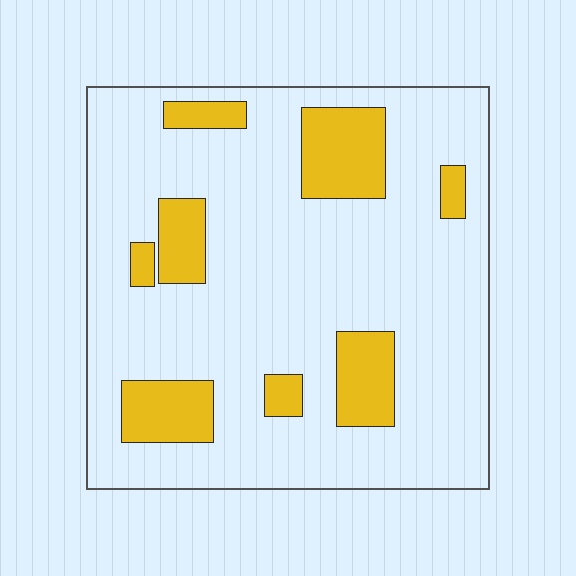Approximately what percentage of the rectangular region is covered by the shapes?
Approximately 20%.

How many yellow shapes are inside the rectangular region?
8.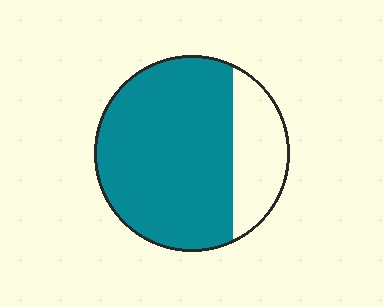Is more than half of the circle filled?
Yes.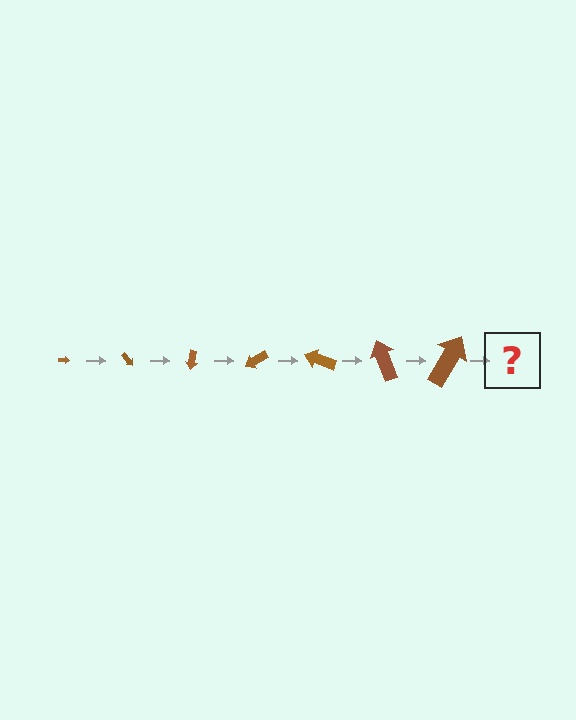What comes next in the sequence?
The next element should be an arrow, larger than the previous one and rotated 350 degrees from the start.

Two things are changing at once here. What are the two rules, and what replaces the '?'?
The two rules are that the arrow grows larger each step and it rotates 50 degrees each step. The '?' should be an arrow, larger than the previous one and rotated 350 degrees from the start.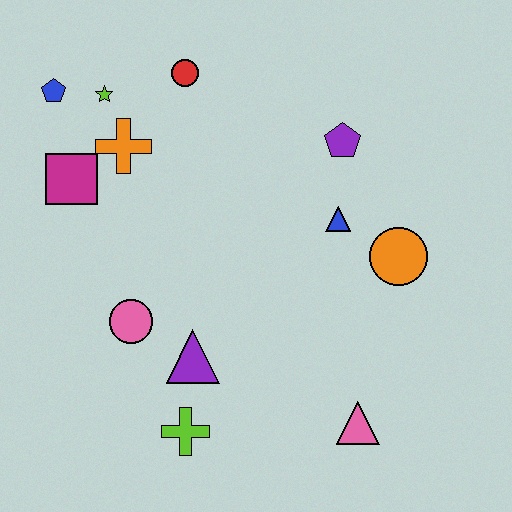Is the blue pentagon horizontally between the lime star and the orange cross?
No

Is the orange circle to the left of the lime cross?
No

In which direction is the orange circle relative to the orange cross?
The orange circle is to the right of the orange cross.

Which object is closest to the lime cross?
The purple triangle is closest to the lime cross.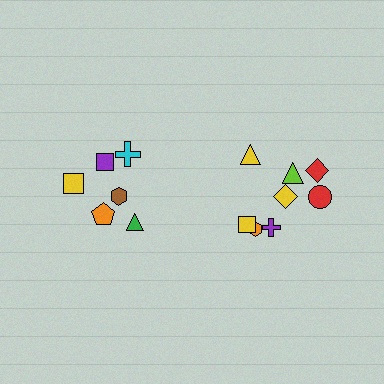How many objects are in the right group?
There are 8 objects.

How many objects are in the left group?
There are 6 objects.